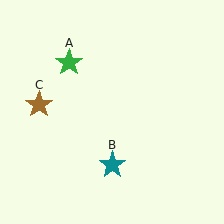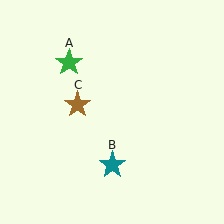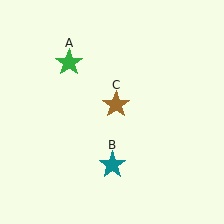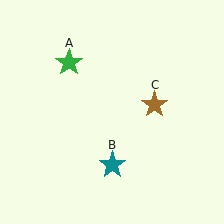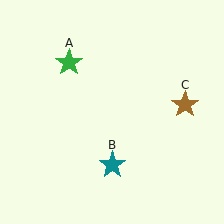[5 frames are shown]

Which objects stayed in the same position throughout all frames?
Green star (object A) and teal star (object B) remained stationary.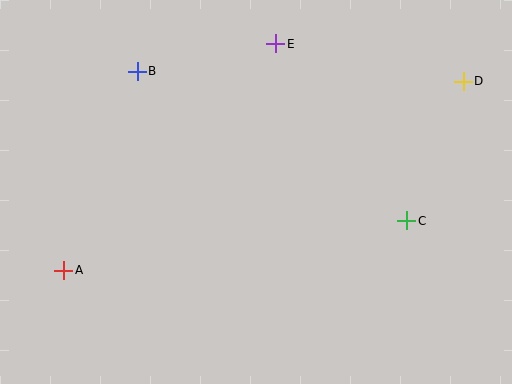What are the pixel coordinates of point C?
Point C is at (407, 221).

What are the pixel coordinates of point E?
Point E is at (276, 44).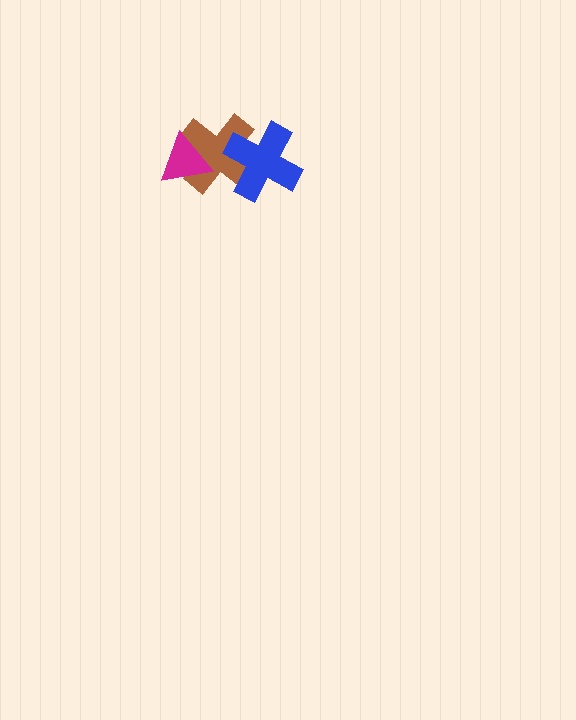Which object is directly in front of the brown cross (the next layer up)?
The blue cross is directly in front of the brown cross.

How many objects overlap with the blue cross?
1 object overlaps with the blue cross.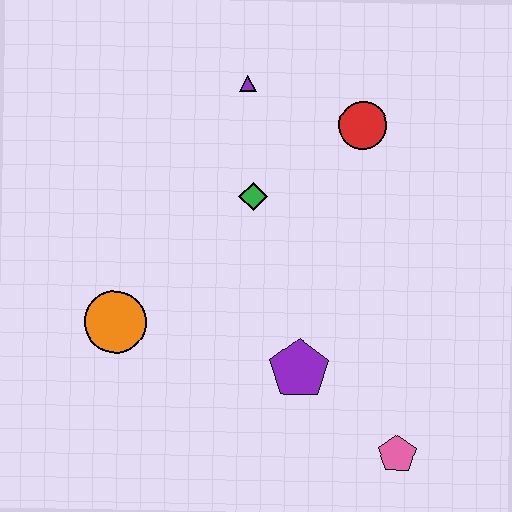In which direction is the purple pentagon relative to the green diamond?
The purple pentagon is below the green diamond.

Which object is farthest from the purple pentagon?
The purple triangle is farthest from the purple pentagon.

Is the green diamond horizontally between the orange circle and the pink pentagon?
Yes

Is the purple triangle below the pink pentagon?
No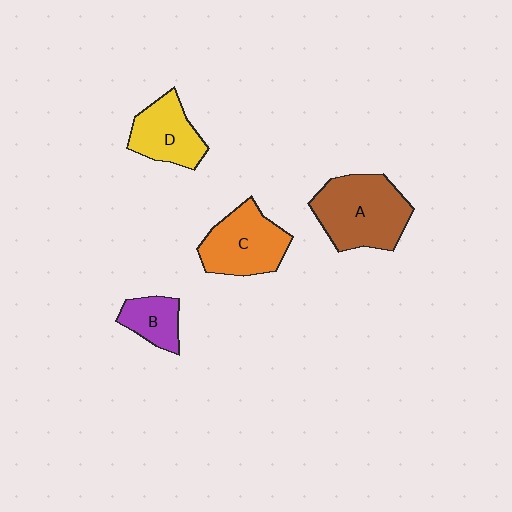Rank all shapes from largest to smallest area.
From largest to smallest: A (brown), C (orange), D (yellow), B (purple).